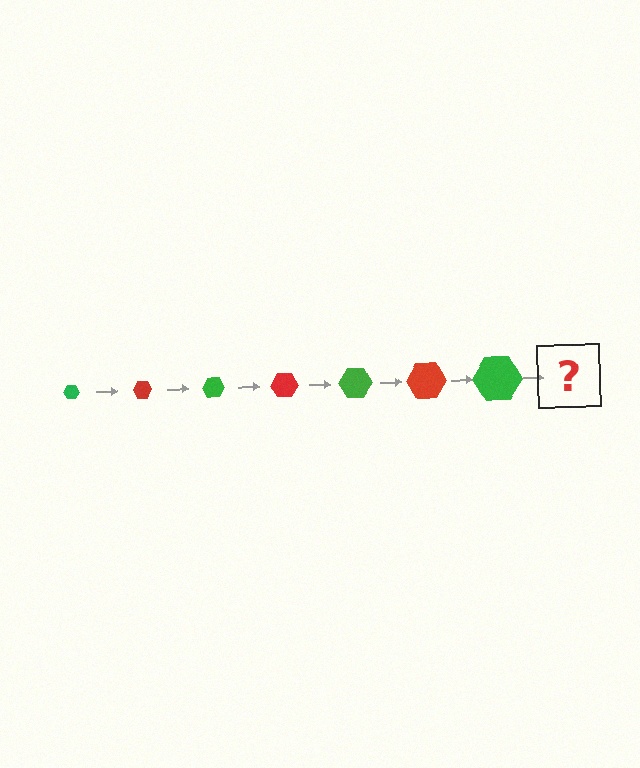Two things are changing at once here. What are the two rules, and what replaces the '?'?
The two rules are that the hexagon grows larger each step and the color cycles through green and red. The '?' should be a red hexagon, larger than the previous one.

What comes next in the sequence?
The next element should be a red hexagon, larger than the previous one.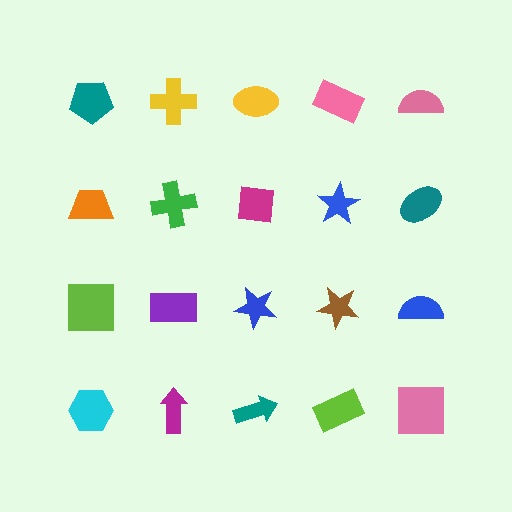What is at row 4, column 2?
A magenta arrow.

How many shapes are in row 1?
5 shapes.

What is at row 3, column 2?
A purple rectangle.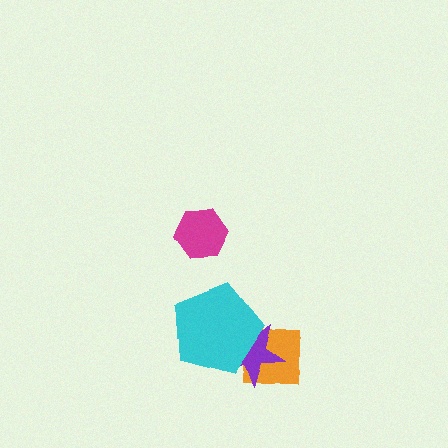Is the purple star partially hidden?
Yes, it is partially covered by another shape.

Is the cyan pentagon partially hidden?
No, no other shape covers it.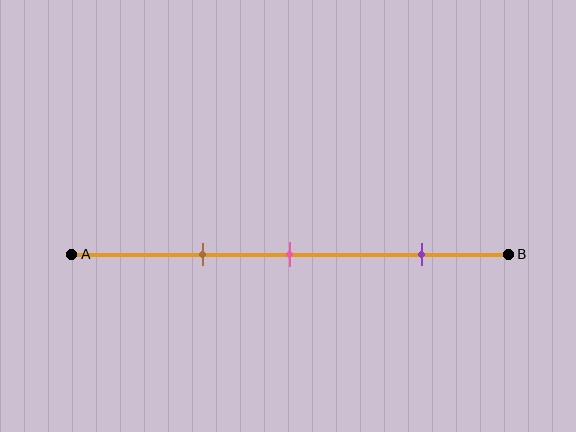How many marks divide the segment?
There are 3 marks dividing the segment.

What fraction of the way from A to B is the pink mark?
The pink mark is approximately 50% (0.5) of the way from A to B.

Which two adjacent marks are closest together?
The brown and pink marks are the closest adjacent pair.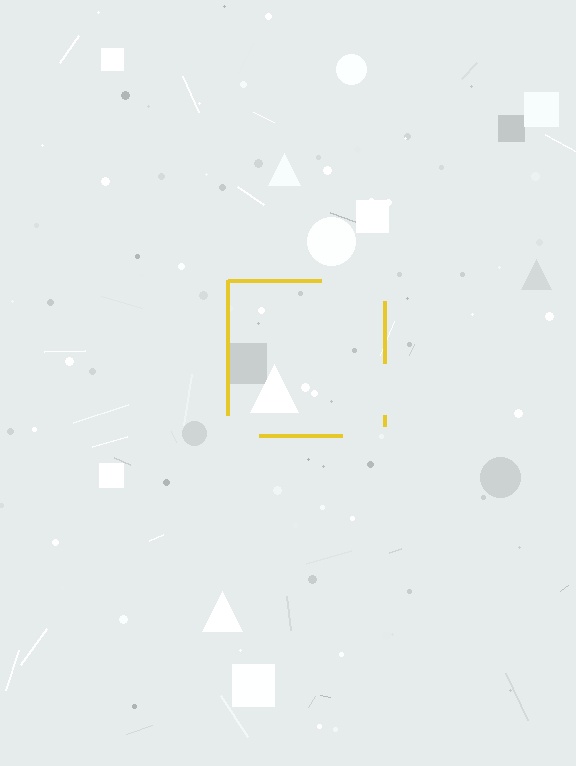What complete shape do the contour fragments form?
The contour fragments form a square.